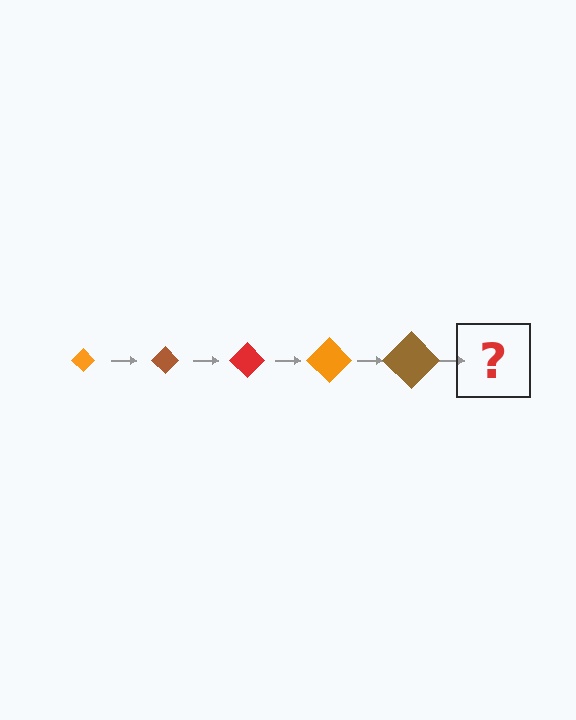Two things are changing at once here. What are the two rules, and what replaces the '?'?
The two rules are that the diamond grows larger each step and the color cycles through orange, brown, and red. The '?' should be a red diamond, larger than the previous one.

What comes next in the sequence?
The next element should be a red diamond, larger than the previous one.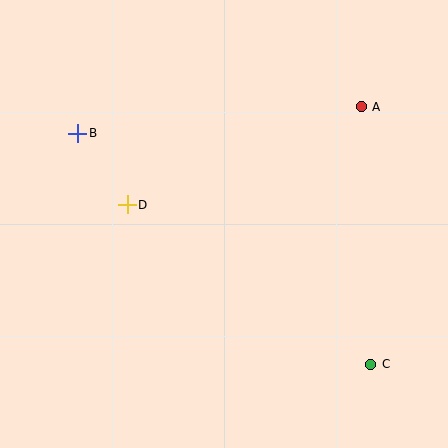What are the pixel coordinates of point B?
Point B is at (78, 133).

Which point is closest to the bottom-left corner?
Point D is closest to the bottom-left corner.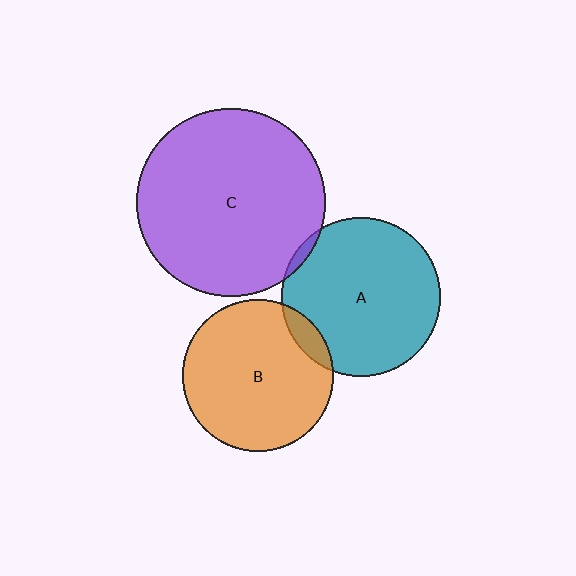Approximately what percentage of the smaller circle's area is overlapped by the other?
Approximately 5%.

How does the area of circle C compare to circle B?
Approximately 1.6 times.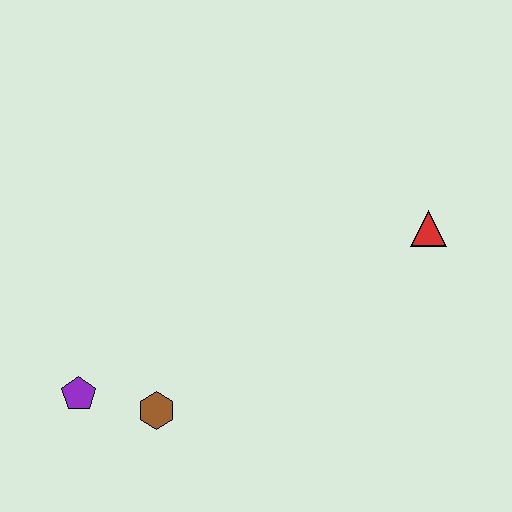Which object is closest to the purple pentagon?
The brown hexagon is closest to the purple pentagon.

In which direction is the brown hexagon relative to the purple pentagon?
The brown hexagon is to the right of the purple pentagon.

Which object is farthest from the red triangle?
The purple pentagon is farthest from the red triangle.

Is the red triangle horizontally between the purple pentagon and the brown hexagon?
No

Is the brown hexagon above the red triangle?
No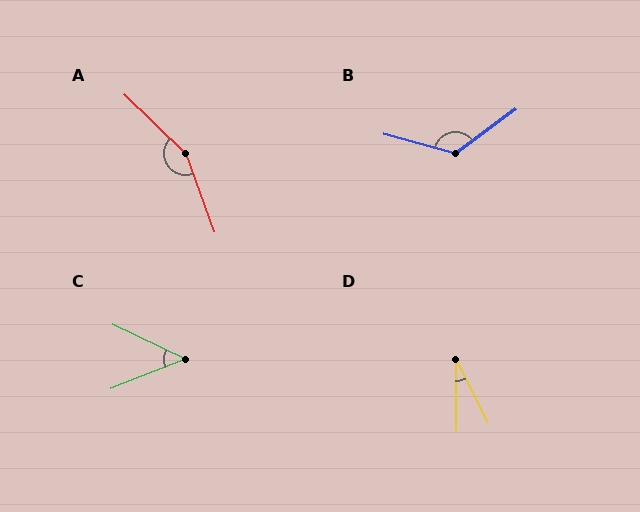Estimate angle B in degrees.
Approximately 128 degrees.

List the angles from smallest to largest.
D (27°), C (47°), B (128°), A (154°).